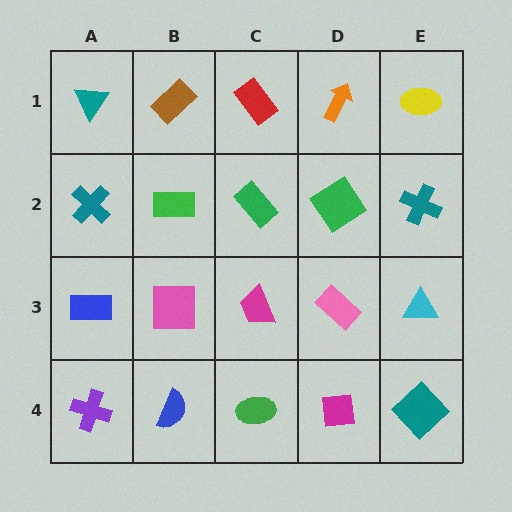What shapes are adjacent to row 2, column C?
A red rectangle (row 1, column C), a magenta trapezoid (row 3, column C), a green rectangle (row 2, column B), a green diamond (row 2, column D).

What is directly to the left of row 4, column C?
A blue semicircle.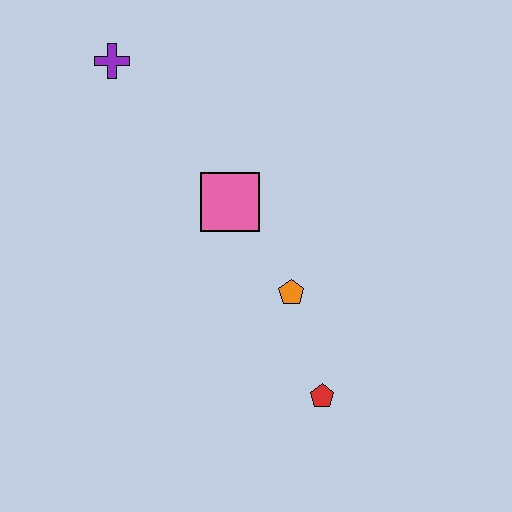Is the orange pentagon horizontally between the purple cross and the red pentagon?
Yes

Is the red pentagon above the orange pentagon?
No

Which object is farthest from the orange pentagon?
The purple cross is farthest from the orange pentagon.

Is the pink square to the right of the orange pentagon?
No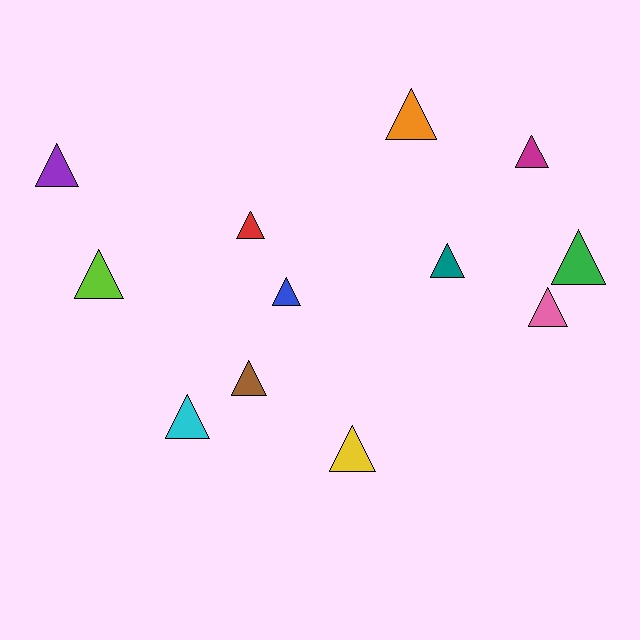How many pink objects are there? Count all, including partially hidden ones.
There is 1 pink object.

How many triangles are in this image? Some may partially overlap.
There are 12 triangles.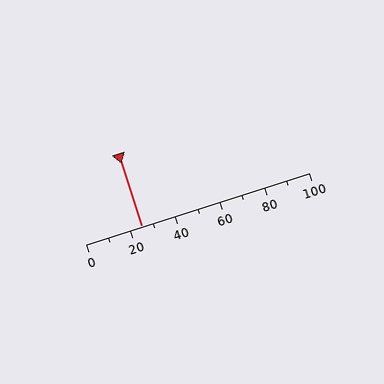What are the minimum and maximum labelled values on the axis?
The axis runs from 0 to 100.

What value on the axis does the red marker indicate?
The marker indicates approximately 25.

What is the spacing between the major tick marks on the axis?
The major ticks are spaced 20 apart.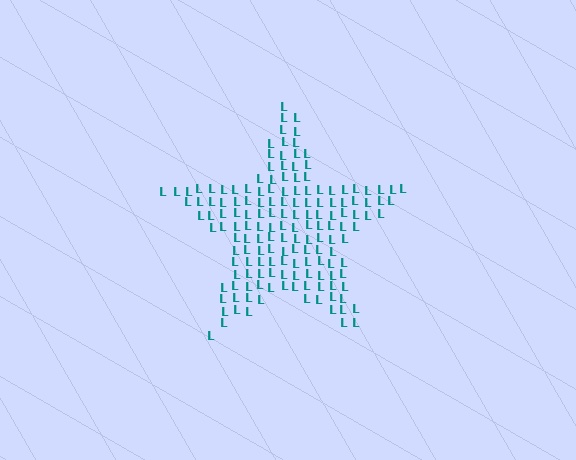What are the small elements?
The small elements are letter L's.